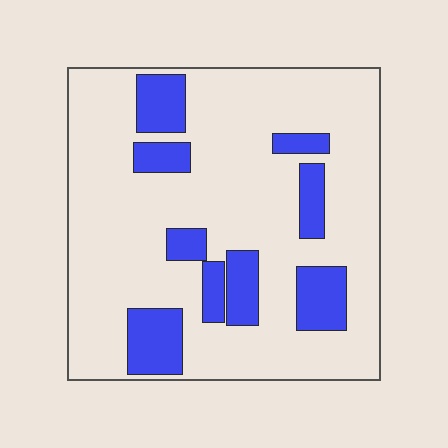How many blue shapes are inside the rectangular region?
9.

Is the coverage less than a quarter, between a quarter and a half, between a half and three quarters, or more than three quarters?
Less than a quarter.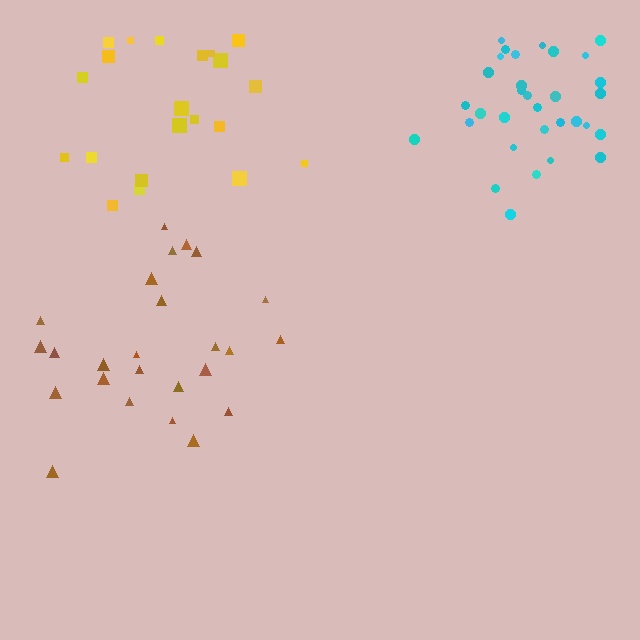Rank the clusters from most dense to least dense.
cyan, brown, yellow.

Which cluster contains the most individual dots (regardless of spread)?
Cyan (32).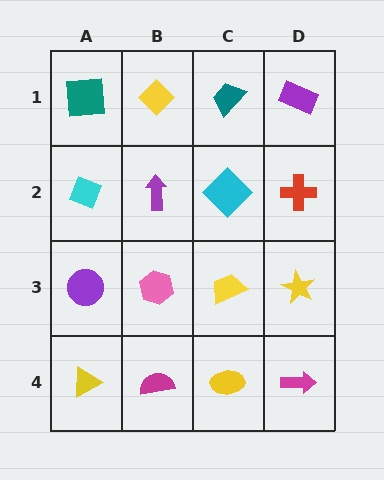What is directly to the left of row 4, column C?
A magenta semicircle.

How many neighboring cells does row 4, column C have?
3.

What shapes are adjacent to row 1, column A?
A cyan diamond (row 2, column A), a yellow diamond (row 1, column B).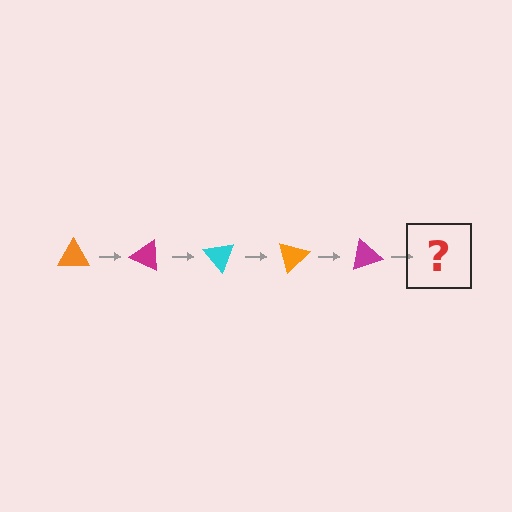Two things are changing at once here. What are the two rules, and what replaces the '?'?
The two rules are that it rotates 25 degrees each step and the color cycles through orange, magenta, and cyan. The '?' should be a cyan triangle, rotated 125 degrees from the start.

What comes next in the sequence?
The next element should be a cyan triangle, rotated 125 degrees from the start.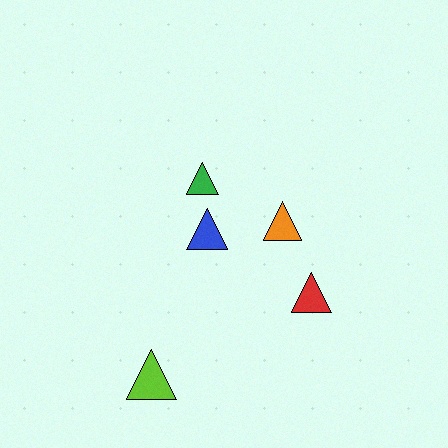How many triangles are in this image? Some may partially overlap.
There are 5 triangles.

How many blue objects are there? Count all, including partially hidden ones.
There is 1 blue object.